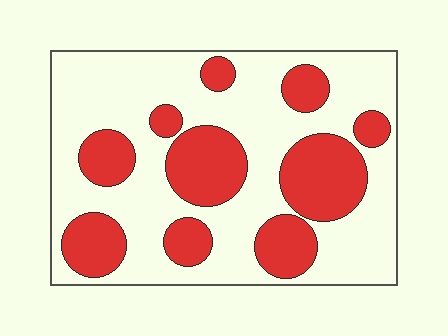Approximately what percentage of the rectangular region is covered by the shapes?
Approximately 35%.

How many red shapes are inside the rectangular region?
10.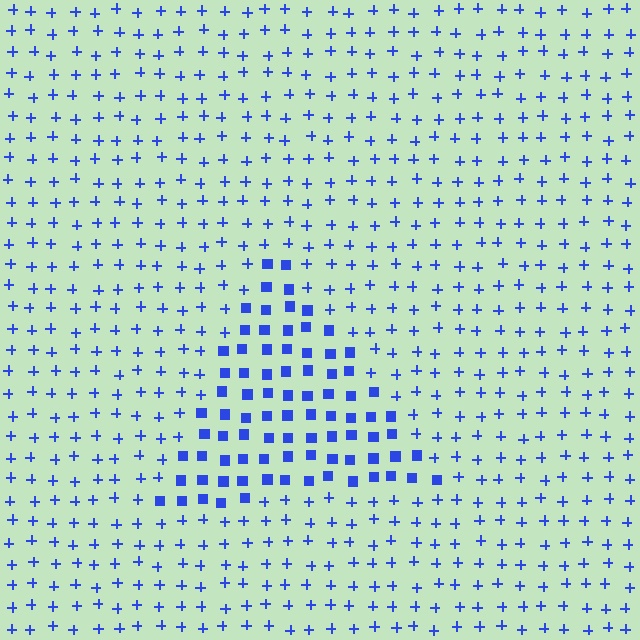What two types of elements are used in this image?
The image uses squares inside the triangle region and plus signs outside it.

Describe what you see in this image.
The image is filled with small blue elements arranged in a uniform grid. A triangle-shaped region contains squares, while the surrounding area contains plus signs. The boundary is defined purely by the change in element shape.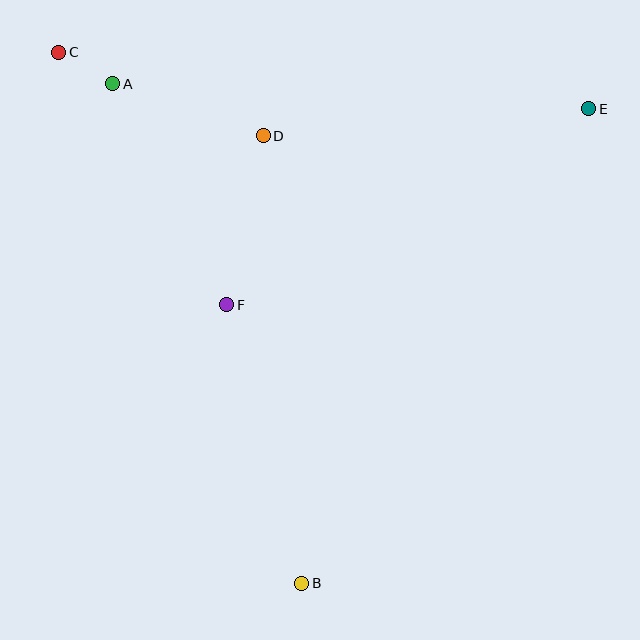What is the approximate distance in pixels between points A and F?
The distance between A and F is approximately 249 pixels.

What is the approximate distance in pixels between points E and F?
The distance between E and F is approximately 411 pixels.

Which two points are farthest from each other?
Points B and C are farthest from each other.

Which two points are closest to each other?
Points A and C are closest to each other.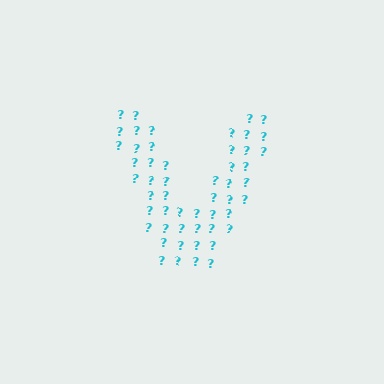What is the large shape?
The large shape is the letter V.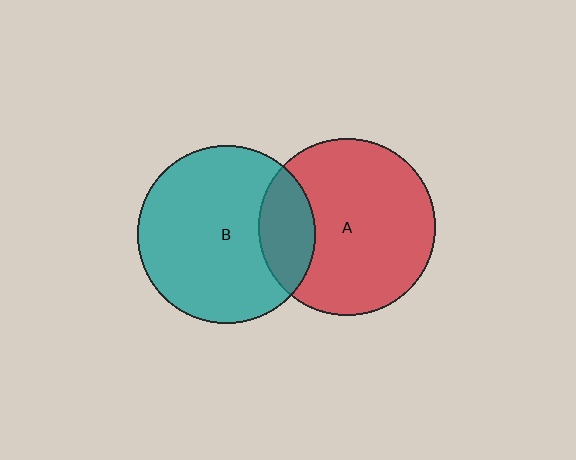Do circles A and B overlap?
Yes.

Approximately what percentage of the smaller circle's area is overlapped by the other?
Approximately 20%.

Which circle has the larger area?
Circle A (red).